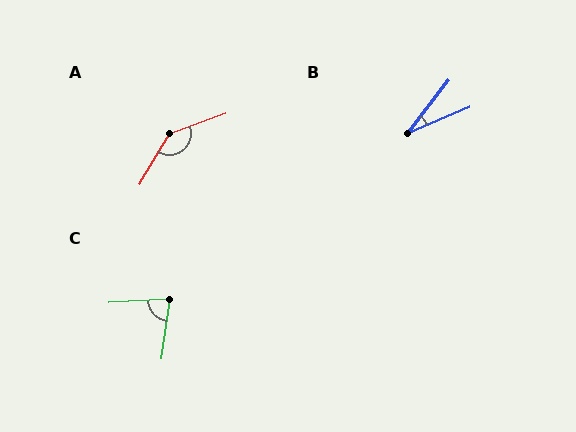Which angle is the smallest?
B, at approximately 29 degrees.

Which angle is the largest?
A, at approximately 140 degrees.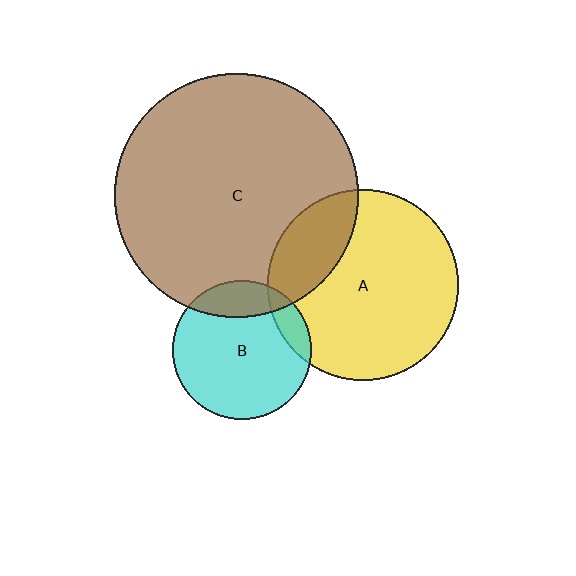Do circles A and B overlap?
Yes.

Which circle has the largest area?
Circle C (brown).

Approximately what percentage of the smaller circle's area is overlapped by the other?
Approximately 10%.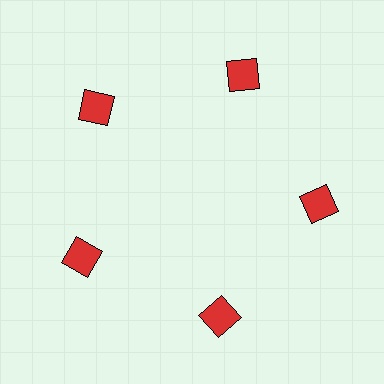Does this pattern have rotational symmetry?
Yes, this pattern has 5-fold rotational symmetry. It looks the same after rotating 72 degrees around the center.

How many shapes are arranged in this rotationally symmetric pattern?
There are 5 shapes, arranged in 5 groups of 1.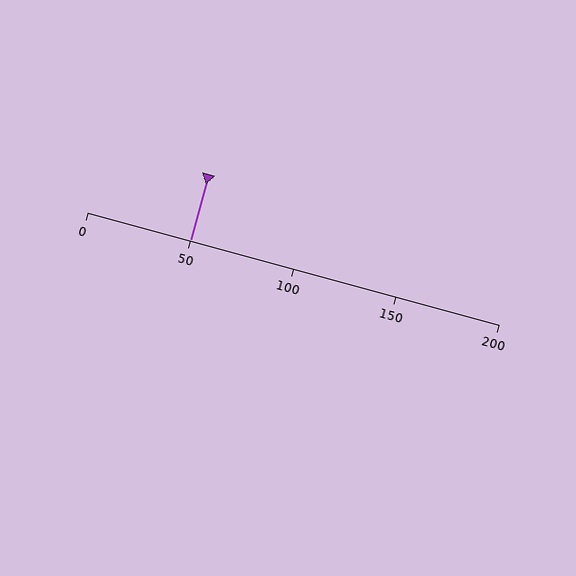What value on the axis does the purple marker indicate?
The marker indicates approximately 50.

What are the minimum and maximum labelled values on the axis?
The axis runs from 0 to 200.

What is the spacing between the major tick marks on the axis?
The major ticks are spaced 50 apart.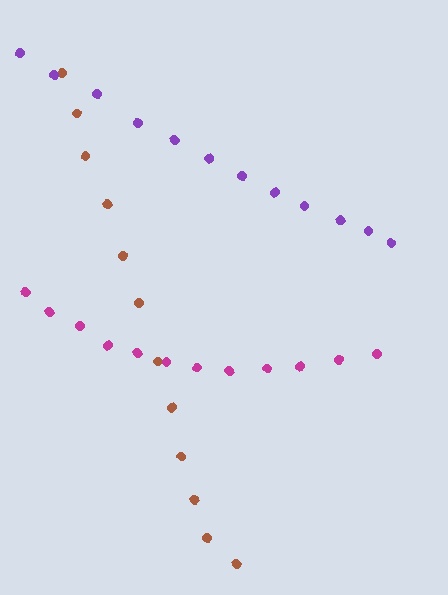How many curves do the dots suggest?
There are 3 distinct paths.